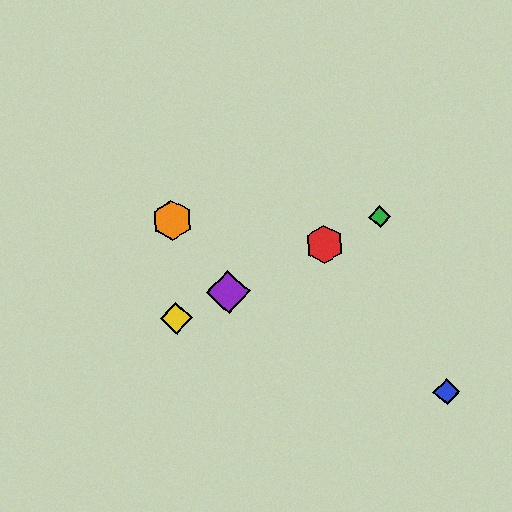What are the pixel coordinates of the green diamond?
The green diamond is at (380, 217).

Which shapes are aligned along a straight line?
The red hexagon, the green diamond, the yellow diamond, the purple diamond are aligned along a straight line.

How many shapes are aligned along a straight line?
4 shapes (the red hexagon, the green diamond, the yellow diamond, the purple diamond) are aligned along a straight line.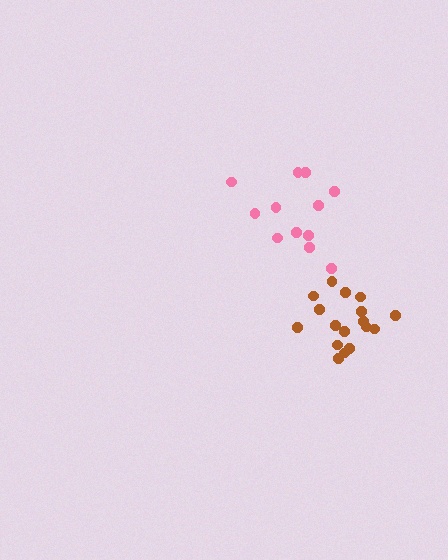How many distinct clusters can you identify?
There are 2 distinct clusters.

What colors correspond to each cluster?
The clusters are colored: pink, brown.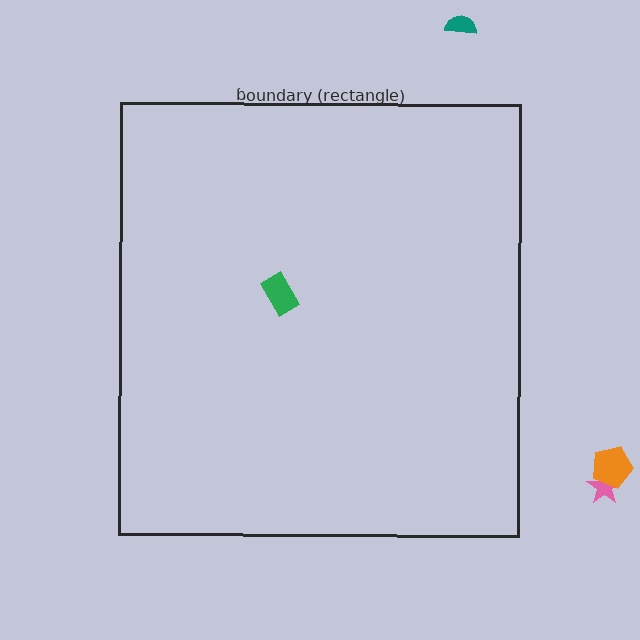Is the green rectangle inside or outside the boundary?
Inside.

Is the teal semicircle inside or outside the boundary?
Outside.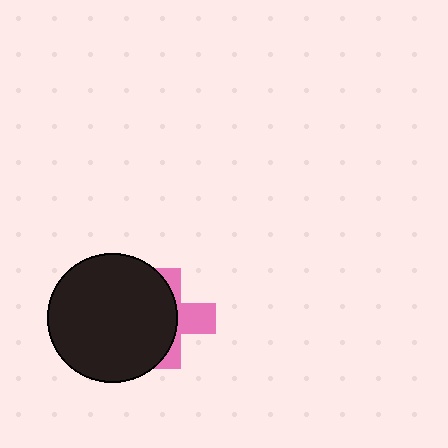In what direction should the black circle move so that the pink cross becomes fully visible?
The black circle should move left. That is the shortest direction to clear the overlap and leave the pink cross fully visible.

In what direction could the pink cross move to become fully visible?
The pink cross could move right. That would shift it out from behind the black circle entirely.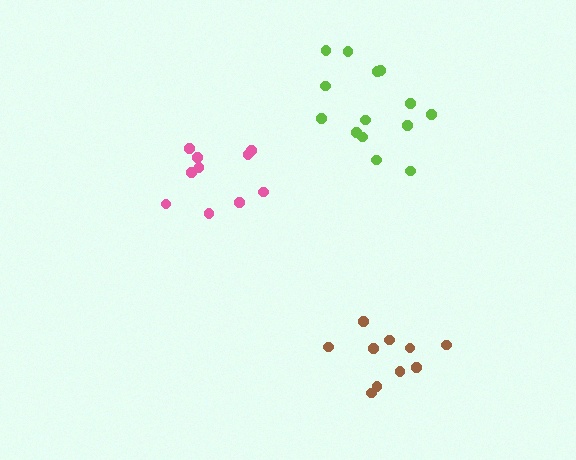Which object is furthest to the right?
The brown cluster is rightmost.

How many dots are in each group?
Group 1: 10 dots, Group 2: 10 dots, Group 3: 14 dots (34 total).